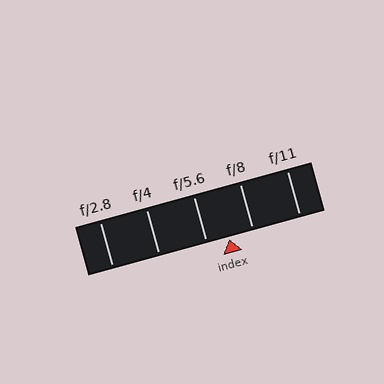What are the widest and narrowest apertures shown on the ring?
The widest aperture shown is f/2.8 and the narrowest is f/11.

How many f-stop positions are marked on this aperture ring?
There are 5 f-stop positions marked.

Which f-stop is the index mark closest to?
The index mark is closest to f/5.6.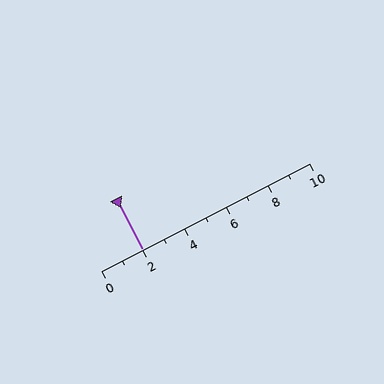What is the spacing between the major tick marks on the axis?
The major ticks are spaced 2 apart.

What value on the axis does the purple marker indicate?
The marker indicates approximately 2.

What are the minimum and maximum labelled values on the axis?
The axis runs from 0 to 10.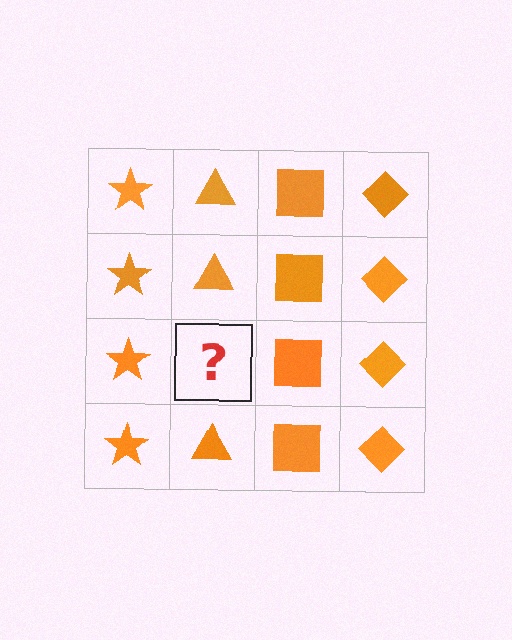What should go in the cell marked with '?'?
The missing cell should contain an orange triangle.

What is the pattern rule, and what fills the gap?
The rule is that each column has a consistent shape. The gap should be filled with an orange triangle.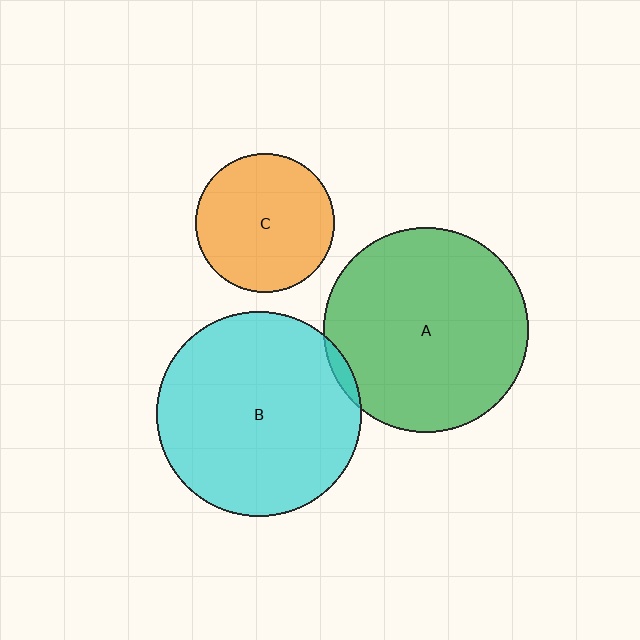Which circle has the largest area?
Circle A (green).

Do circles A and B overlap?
Yes.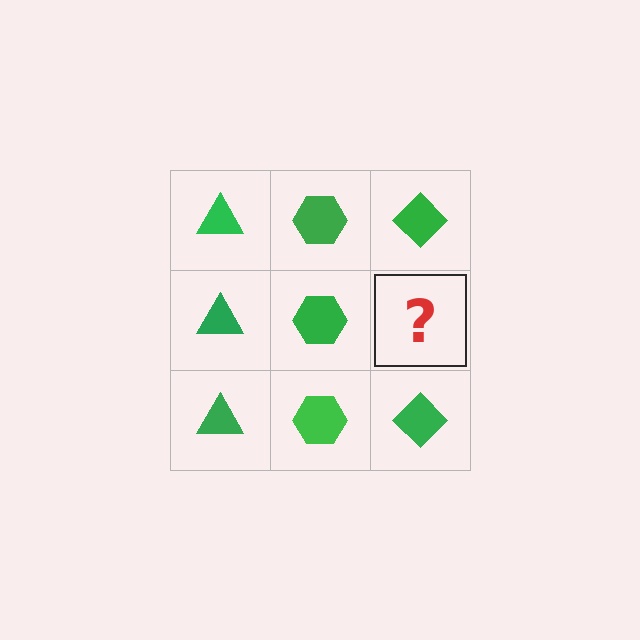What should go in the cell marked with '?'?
The missing cell should contain a green diamond.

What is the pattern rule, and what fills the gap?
The rule is that each column has a consistent shape. The gap should be filled with a green diamond.